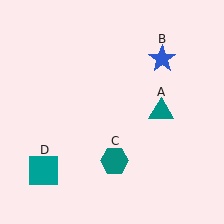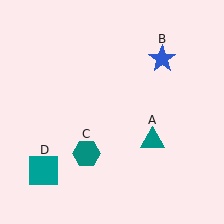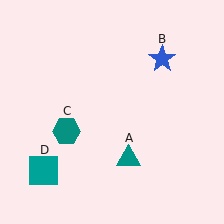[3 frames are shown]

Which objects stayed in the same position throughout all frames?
Blue star (object B) and teal square (object D) remained stationary.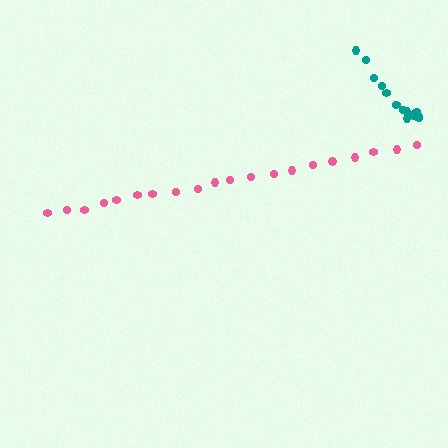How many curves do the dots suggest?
There are 2 distinct paths.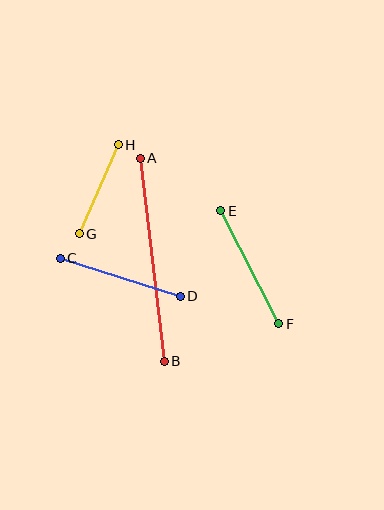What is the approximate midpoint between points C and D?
The midpoint is at approximately (120, 277) pixels.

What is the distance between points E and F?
The distance is approximately 127 pixels.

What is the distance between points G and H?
The distance is approximately 97 pixels.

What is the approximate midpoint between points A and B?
The midpoint is at approximately (152, 260) pixels.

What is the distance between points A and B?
The distance is approximately 204 pixels.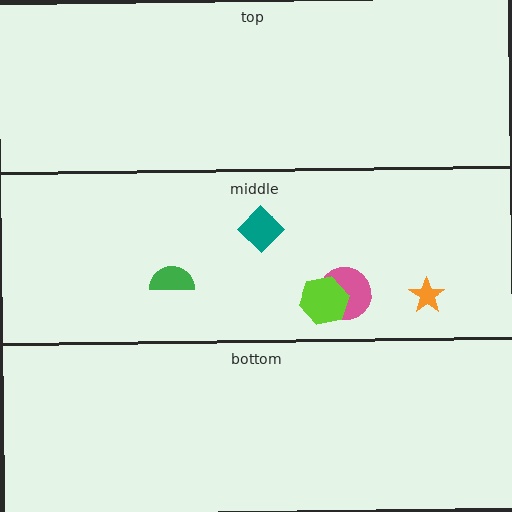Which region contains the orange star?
The middle region.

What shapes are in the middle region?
The pink circle, the orange star, the teal diamond, the green semicircle, the lime hexagon.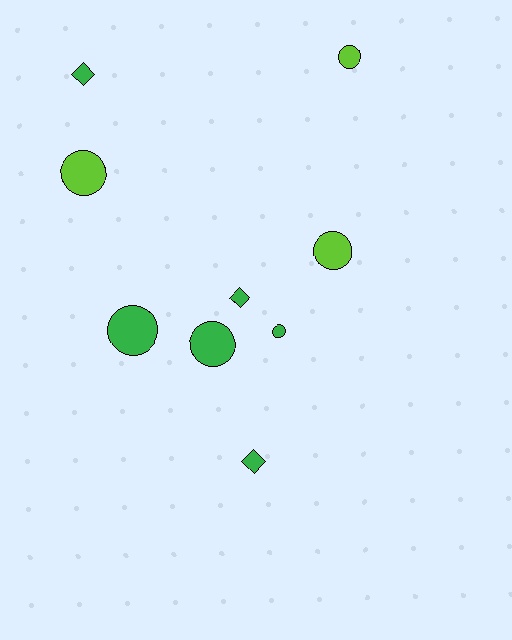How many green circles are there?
There are 3 green circles.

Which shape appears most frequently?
Circle, with 6 objects.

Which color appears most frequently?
Green, with 6 objects.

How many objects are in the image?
There are 9 objects.